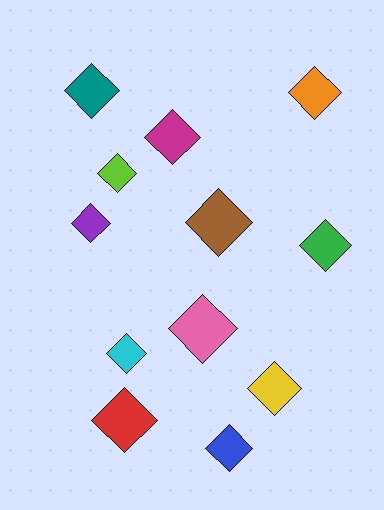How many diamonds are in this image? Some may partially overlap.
There are 12 diamonds.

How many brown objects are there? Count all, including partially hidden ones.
There is 1 brown object.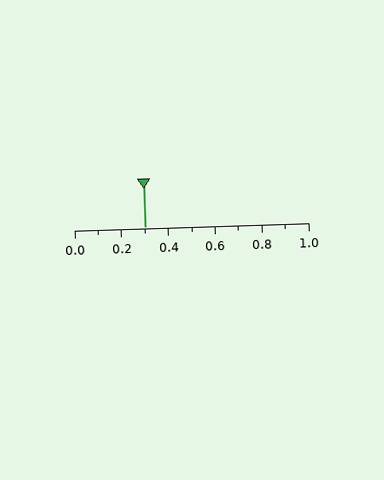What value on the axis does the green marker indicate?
The marker indicates approximately 0.3.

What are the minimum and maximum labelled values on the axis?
The axis runs from 0.0 to 1.0.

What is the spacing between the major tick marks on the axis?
The major ticks are spaced 0.2 apart.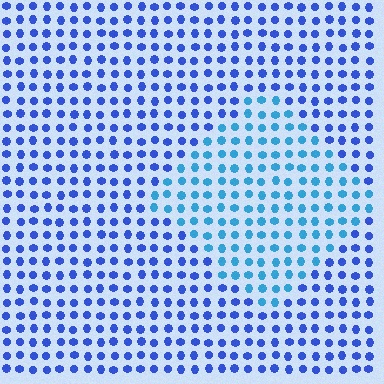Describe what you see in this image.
The image is filled with small blue elements in a uniform arrangement. A diamond-shaped region is visible where the elements are tinted to a slightly different hue, forming a subtle color boundary.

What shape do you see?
I see a diamond.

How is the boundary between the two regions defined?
The boundary is defined purely by a slight shift in hue (about 30 degrees). Spacing, size, and orientation are identical on both sides.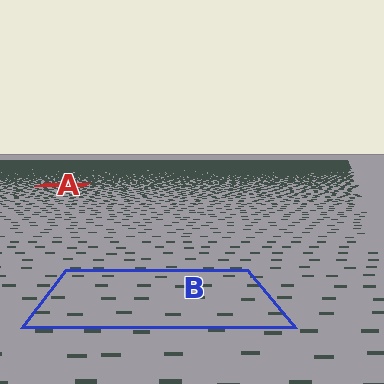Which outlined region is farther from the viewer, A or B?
Region A is farther from the viewer — the texture elements inside it appear smaller and more densely packed.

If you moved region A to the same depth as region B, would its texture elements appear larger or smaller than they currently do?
They would appear larger. At a closer depth, the same texture elements are projected at a bigger on-screen size.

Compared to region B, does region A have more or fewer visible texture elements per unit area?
Region A has more texture elements per unit area — they are packed more densely because it is farther away.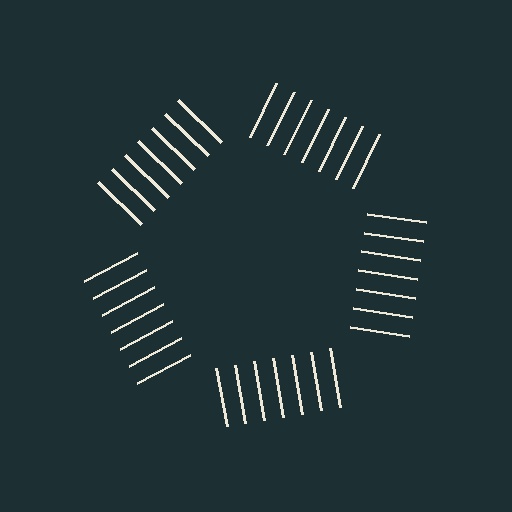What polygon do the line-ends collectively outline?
An illusory pentagon — the line segments terminate on its edges but no continuous stroke is drawn.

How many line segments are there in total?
35 — 7 along each of the 5 edges.